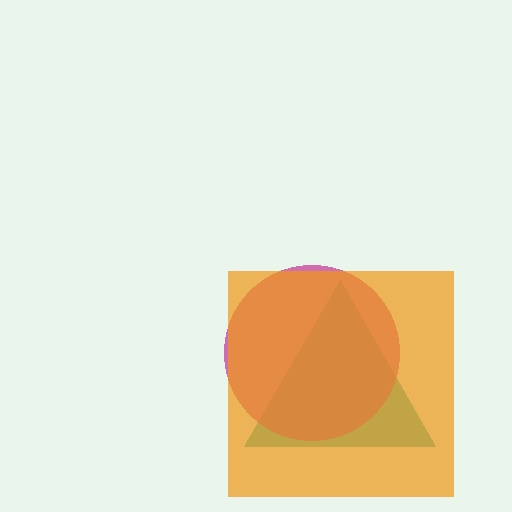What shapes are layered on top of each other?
The layered shapes are: a teal triangle, a magenta circle, an orange square.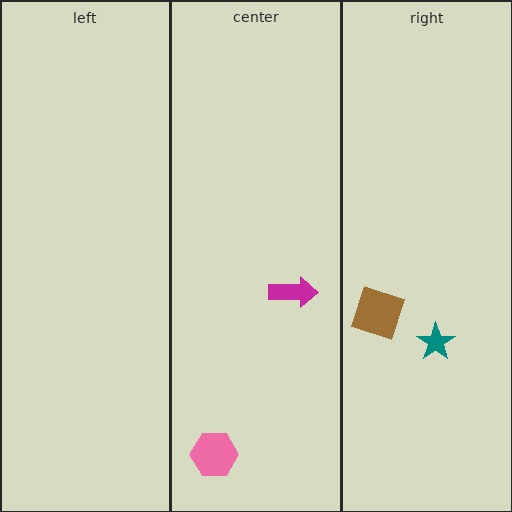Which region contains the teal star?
The right region.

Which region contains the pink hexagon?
The center region.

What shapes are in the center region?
The magenta arrow, the pink hexagon.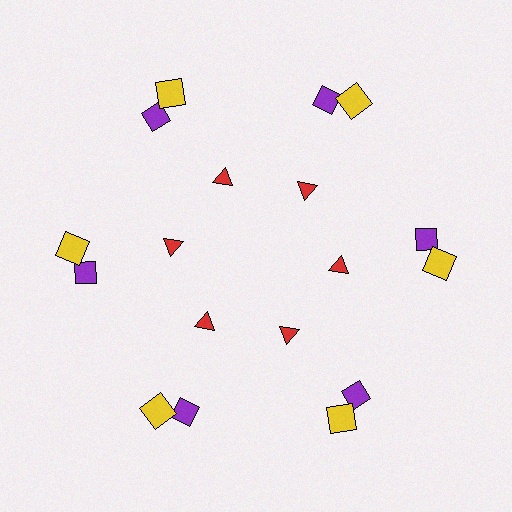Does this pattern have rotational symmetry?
Yes, this pattern has 6-fold rotational symmetry. It looks the same after rotating 60 degrees around the center.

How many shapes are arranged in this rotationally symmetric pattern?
There are 18 shapes, arranged in 6 groups of 3.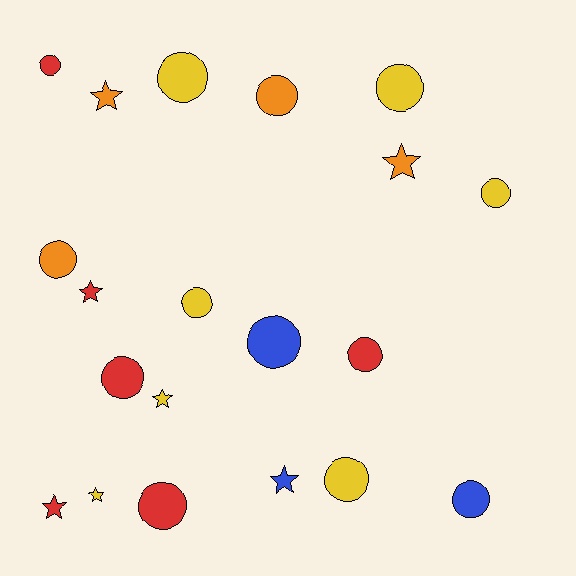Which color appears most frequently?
Yellow, with 7 objects.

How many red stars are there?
There are 2 red stars.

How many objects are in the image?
There are 20 objects.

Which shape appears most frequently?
Circle, with 13 objects.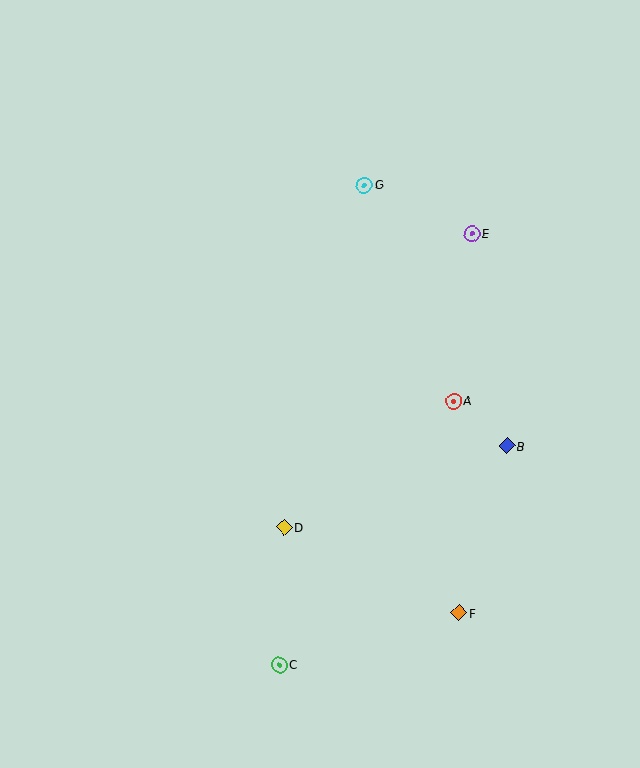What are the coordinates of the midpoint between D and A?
The midpoint between D and A is at (369, 464).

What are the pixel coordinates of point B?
Point B is at (507, 446).